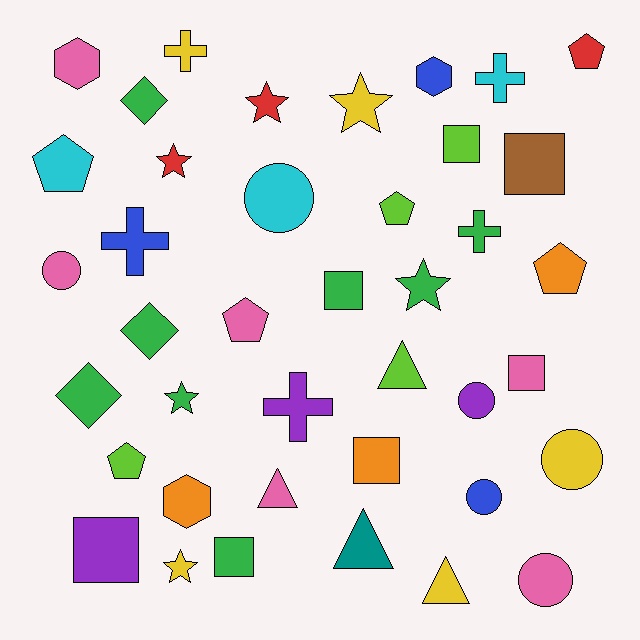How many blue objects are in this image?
There are 3 blue objects.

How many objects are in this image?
There are 40 objects.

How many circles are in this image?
There are 6 circles.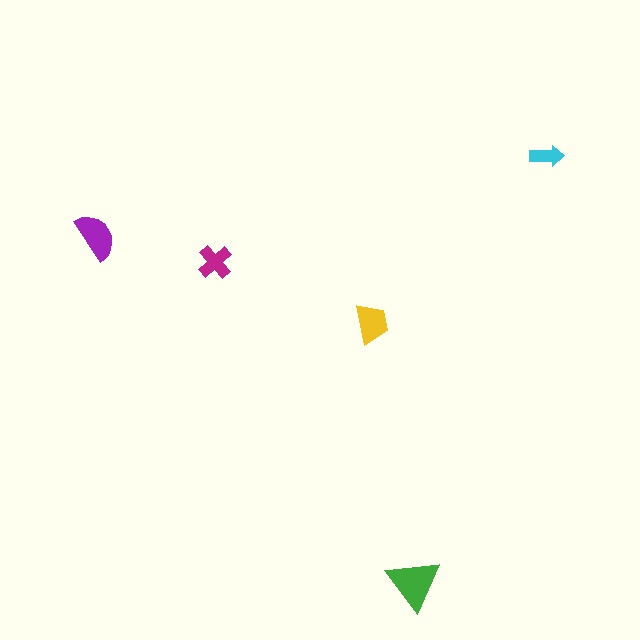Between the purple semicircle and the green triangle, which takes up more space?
The green triangle.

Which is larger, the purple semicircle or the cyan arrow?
The purple semicircle.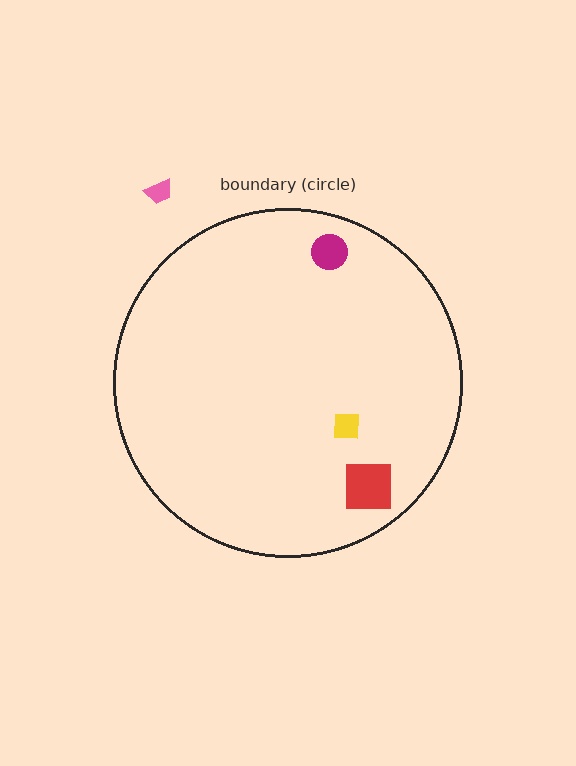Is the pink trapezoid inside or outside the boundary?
Outside.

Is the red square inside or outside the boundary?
Inside.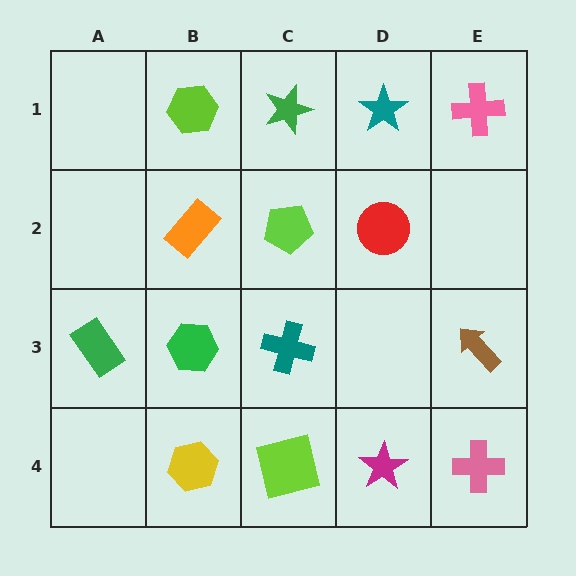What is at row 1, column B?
A lime hexagon.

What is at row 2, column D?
A red circle.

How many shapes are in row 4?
4 shapes.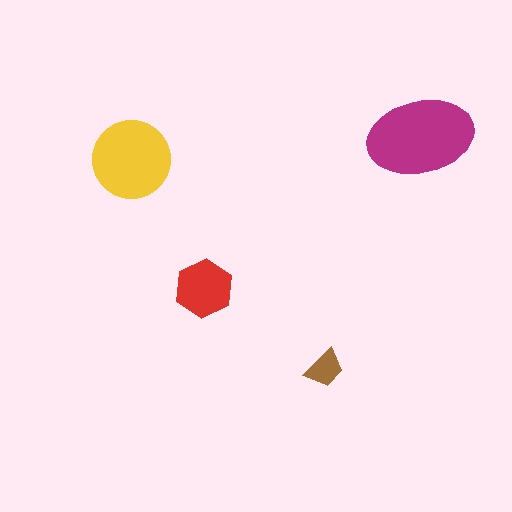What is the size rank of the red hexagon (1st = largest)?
3rd.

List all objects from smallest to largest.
The brown trapezoid, the red hexagon, the yellow circle, the magenta ellipse.